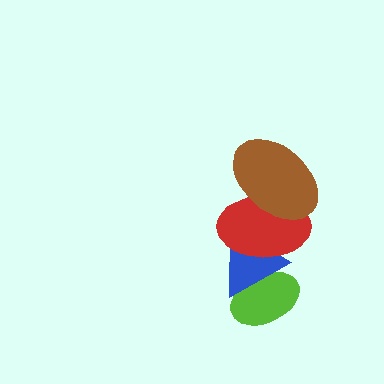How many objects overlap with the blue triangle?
2 objects overlap with the blue triangle.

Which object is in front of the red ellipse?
The brown ellipse is in front of the red ellipse.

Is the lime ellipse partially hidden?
Yes, it is partially covered by another shape.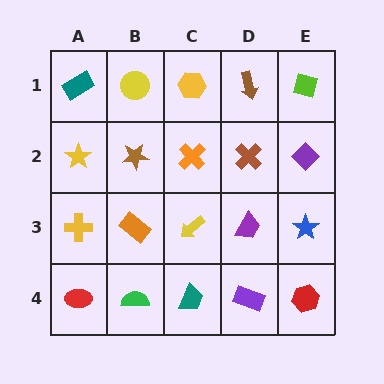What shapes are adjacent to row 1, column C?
An orange cross (row 2, column C), a yellow circle (row 1, column B), a brown arrow (row 1, column D).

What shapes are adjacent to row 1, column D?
A brown cross (row 2, column D), a yellow hexagon (row 1, column C), a lime square (row 1, column E).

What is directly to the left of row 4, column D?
A teal trapezoid.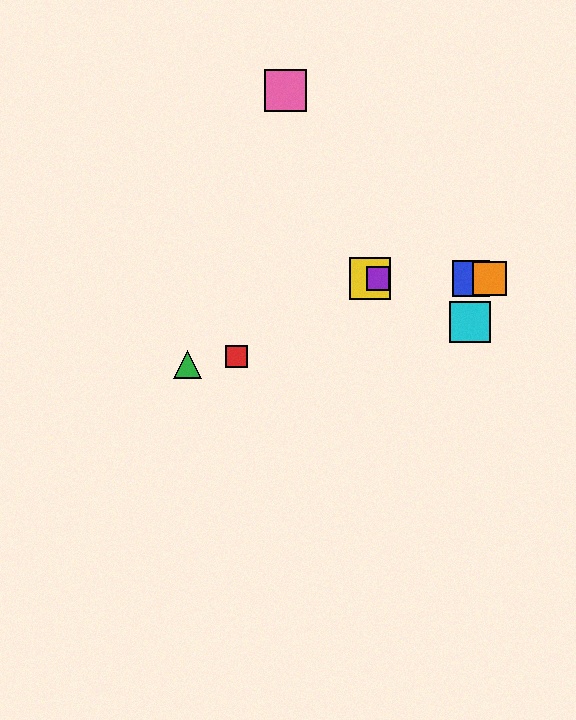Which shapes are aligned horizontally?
The blue square, the yellow square, the purple square, the orange square are aligned horizontally.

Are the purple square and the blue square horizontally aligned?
Yes, both are at y≈278.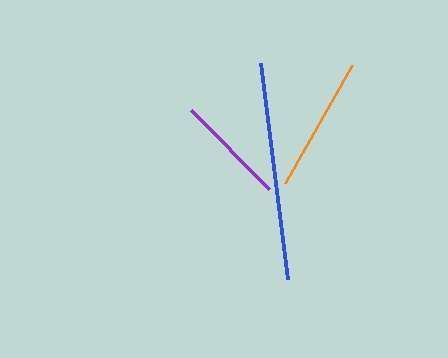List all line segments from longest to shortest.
From longest to shortest: blue, orange, purple.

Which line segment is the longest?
The blue line is the longest at approximately 218 pixels.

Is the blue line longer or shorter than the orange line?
The blue line is longer than the orange line.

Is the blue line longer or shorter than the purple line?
The blue line is longer than the purple line.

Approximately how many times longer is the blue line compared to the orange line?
The blue line is approximately 1.6 times the length of the orange line.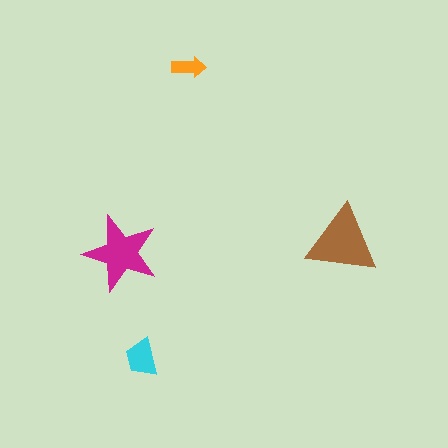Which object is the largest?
The brown triangle.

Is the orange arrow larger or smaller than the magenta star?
Smaller.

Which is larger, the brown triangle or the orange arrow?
The brown triangle.